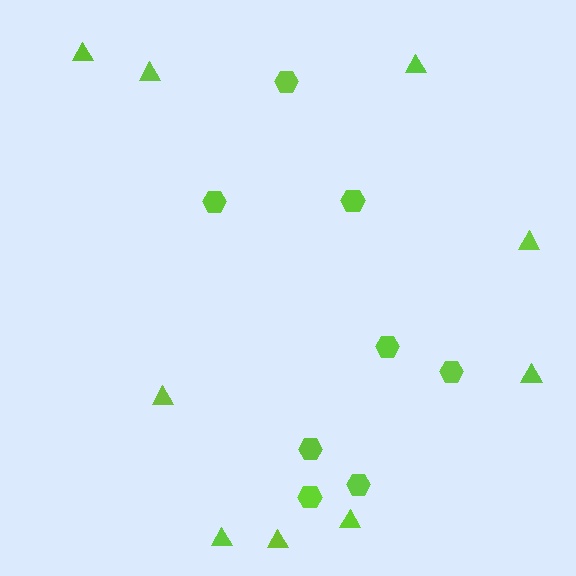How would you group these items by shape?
There are 2 groups: one group of triangles (9) and one group of hexagons (8).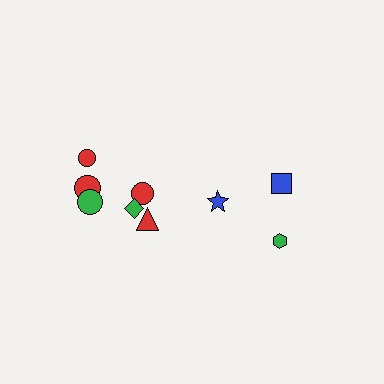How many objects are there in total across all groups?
There are 9 objects.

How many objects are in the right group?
There are 3 objects.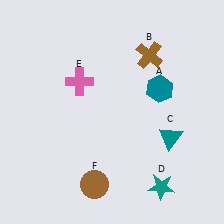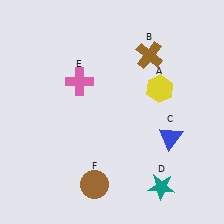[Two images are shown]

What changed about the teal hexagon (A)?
In Image 1, A is teal. In Image 2, it changed to yellow.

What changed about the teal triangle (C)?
In Image 1, C is teal. In Image 2, it changed to blue.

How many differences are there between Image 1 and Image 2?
There are 2 differences between the two images.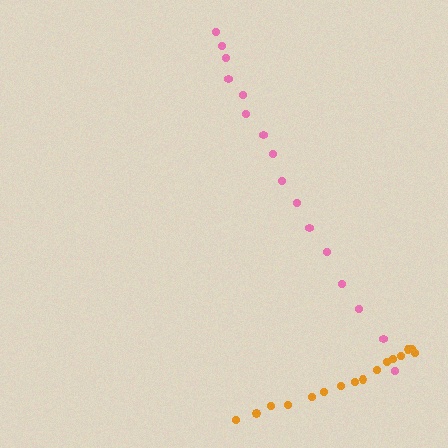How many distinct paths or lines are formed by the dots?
There are 2 distinct paths.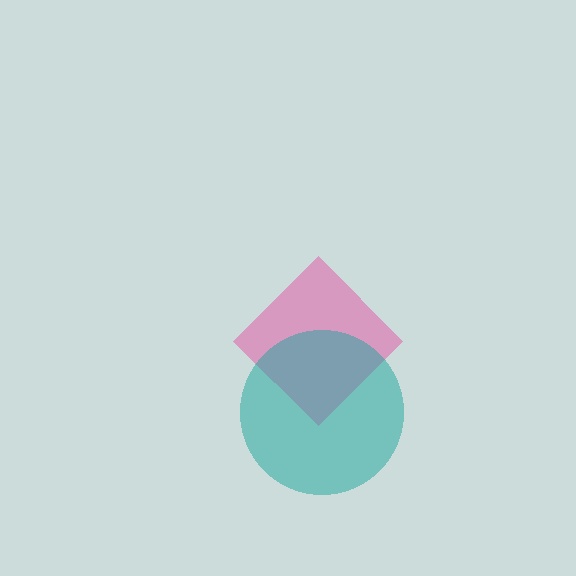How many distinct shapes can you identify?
There are 2 distinct shapes: a pink diamond, a teal circle.